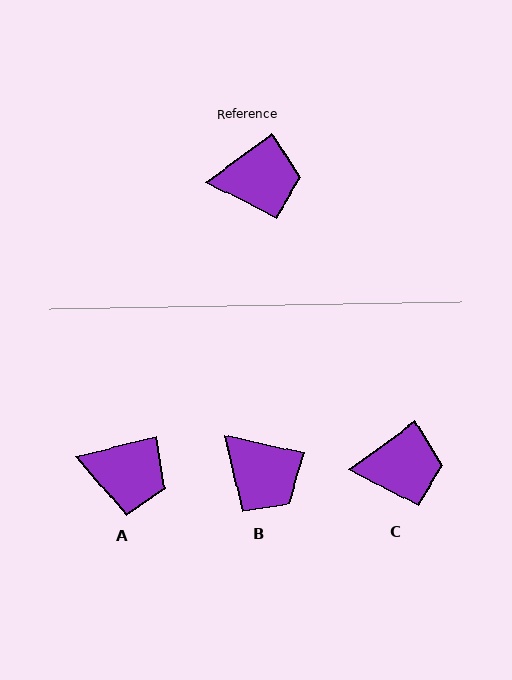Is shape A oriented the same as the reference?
No, it is off by about 23 degrees.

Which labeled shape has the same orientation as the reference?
C.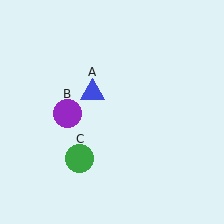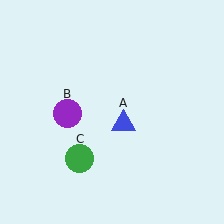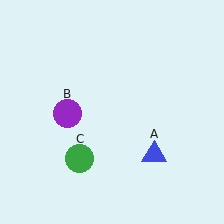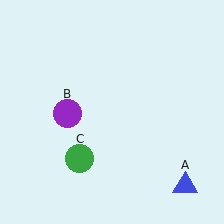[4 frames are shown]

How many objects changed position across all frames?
1 object changed position: blue triangle (object A).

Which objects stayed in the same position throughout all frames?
Purple circle (object B) and green circle (object C) remained stationary.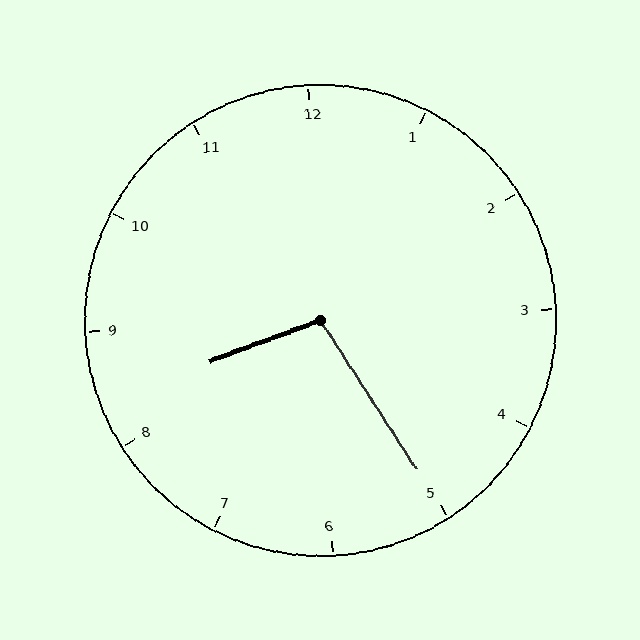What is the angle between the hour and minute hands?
Approximately 102 degrees.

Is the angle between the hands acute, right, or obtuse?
It is obtuse.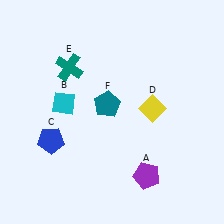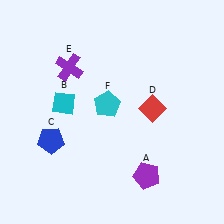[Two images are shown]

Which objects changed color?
D changed from yellow to red. E changed from teal to purple. F changed from teal to cyan.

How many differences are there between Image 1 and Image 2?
There are 3 differences between the two images.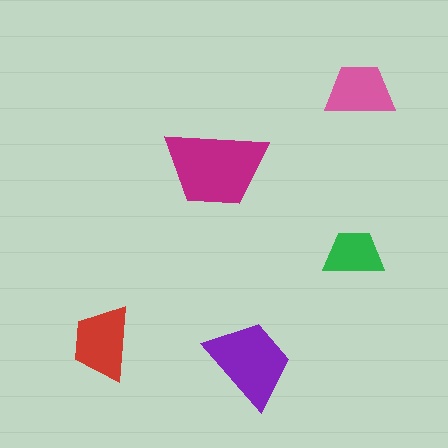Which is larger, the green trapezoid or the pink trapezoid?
The pink one.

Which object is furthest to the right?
The pink trapezoid is rightmost.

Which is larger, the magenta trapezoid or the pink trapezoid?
The magenta one.